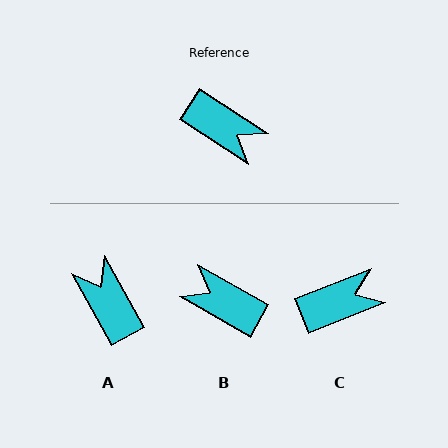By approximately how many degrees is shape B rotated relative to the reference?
Approximately 177 degrees clockwise.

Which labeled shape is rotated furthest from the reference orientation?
B, about 177 degrees away.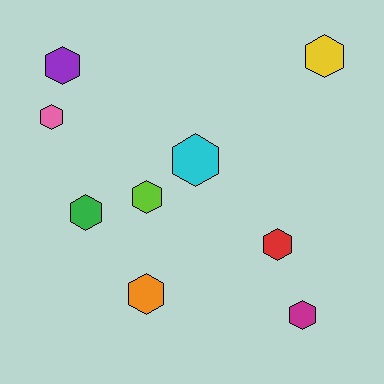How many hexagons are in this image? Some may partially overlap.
There are 9 hexagons.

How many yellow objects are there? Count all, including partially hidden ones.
There is 1 yellow object.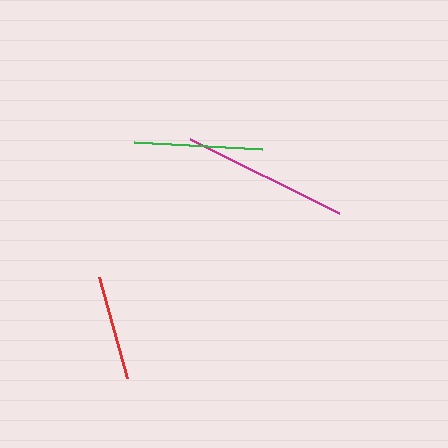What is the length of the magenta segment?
The magenta segment is approximately 166 pixels long.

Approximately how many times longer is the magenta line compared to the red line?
The magenta line is approximately 1.6 times the length of the red line.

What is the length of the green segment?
The green segment is approximately 129 pixels long.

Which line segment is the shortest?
The red line is the shortest at approximately 105 pixels.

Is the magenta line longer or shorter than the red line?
The magenta line is longer than the red line.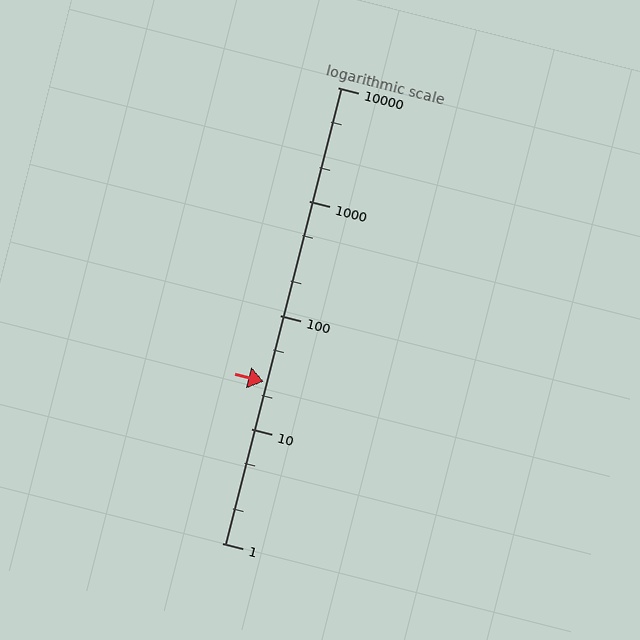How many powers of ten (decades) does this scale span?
The scale spans 4 decades, from 1 to 10000.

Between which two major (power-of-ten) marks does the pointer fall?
The pointer is between 10 and 100.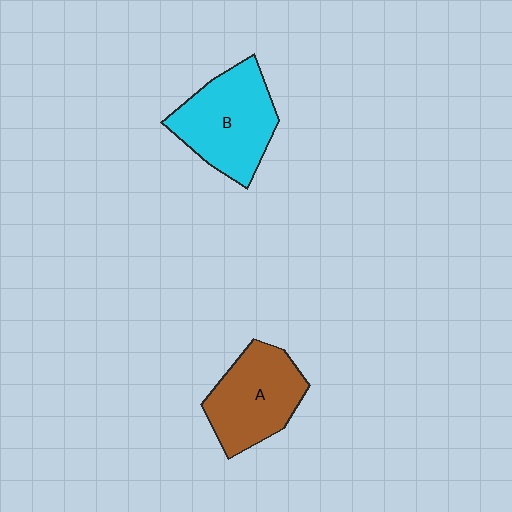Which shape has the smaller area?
Shape A (brown).